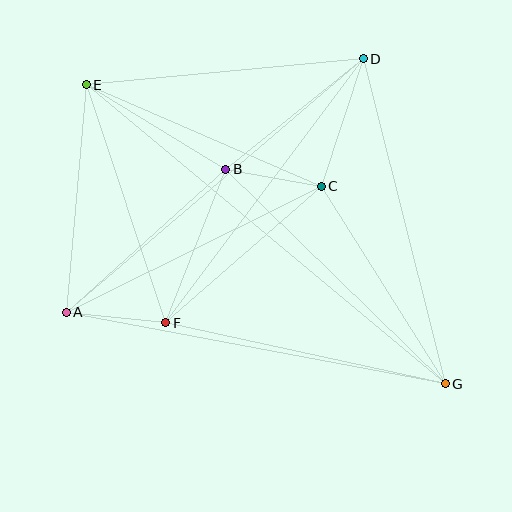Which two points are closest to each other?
Points B and C are closest to each other.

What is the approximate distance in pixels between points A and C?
The distance between A and C is approximately 285 pixels.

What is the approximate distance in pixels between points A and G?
The distance between A and G is approximately 386 pixels.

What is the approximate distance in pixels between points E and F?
The distance between E and F is approximately 251 pixels.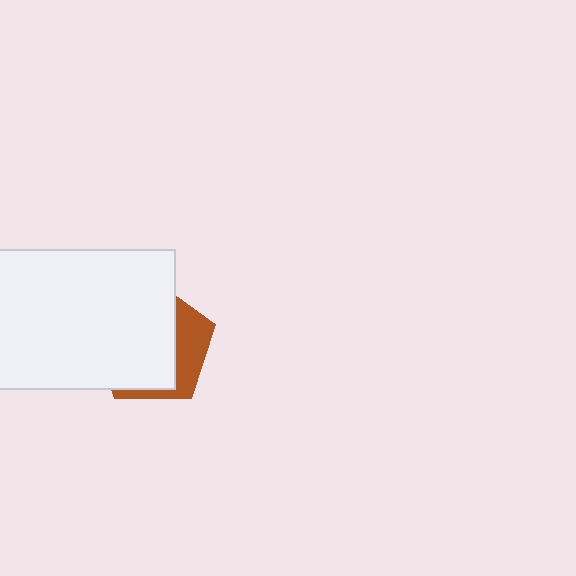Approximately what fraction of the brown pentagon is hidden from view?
Roughly 68% of the brown pentagon is hidden behind the white rectangle.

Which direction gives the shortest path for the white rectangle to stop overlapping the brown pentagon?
Moving left gives the shortest separation.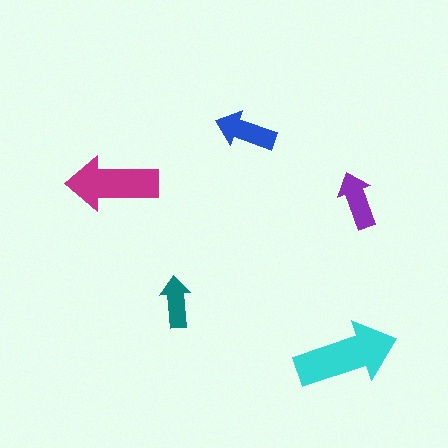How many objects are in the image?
There are 5 objects in the image.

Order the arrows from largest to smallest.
the cyan one, the magenta one, the blue one, the purple one, the teal one.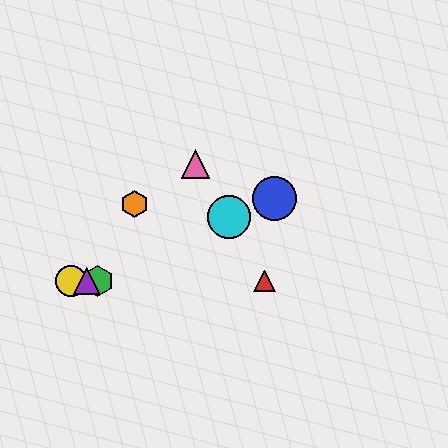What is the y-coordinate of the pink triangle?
The pink triangle is at y≈164.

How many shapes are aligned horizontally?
4 shapes (the red triangle, the green hexagon, the yellow circle, the purple triangle) are aligned horizontally.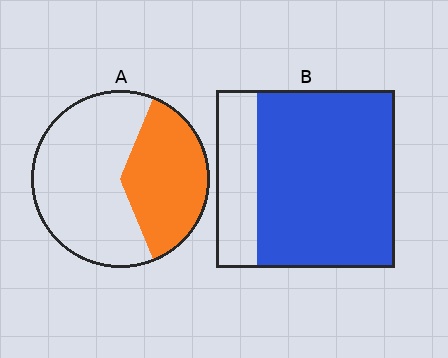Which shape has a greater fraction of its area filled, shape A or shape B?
Shape B.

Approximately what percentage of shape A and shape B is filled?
A is approximately 40% and B is approximately 75%.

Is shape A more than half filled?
No.